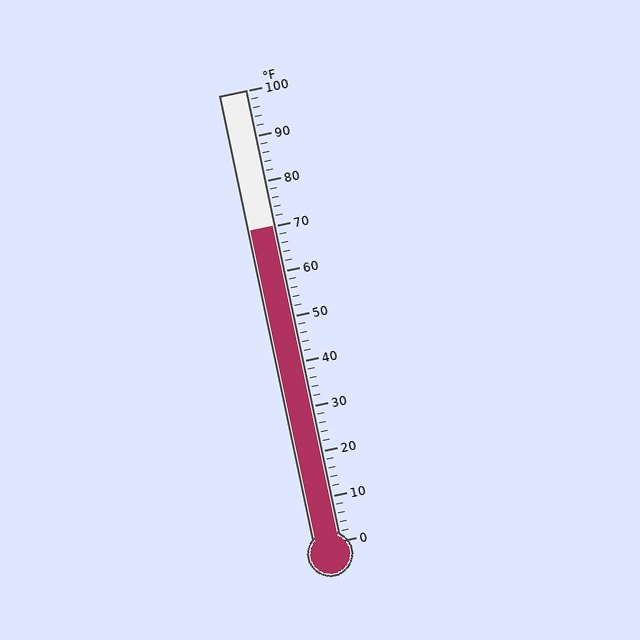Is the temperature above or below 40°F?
The temperature is above 40°F.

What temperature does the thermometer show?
The thermometer shows approximately 70°F.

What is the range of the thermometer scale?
The thermometer scale ranges from 0°F to 100°F.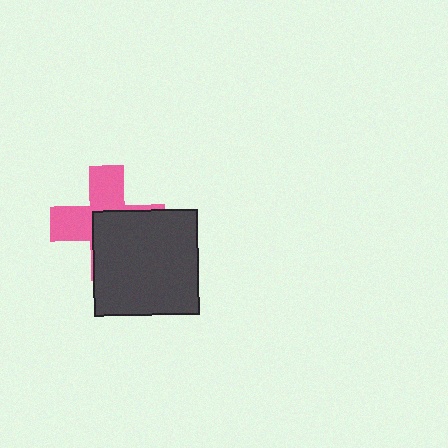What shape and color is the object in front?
The object in front is a dark gray square.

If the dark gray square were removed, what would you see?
You would see the complete pink cross.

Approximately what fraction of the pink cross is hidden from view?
Roughly 52% of the pink cross is hidden behind the dark gray square.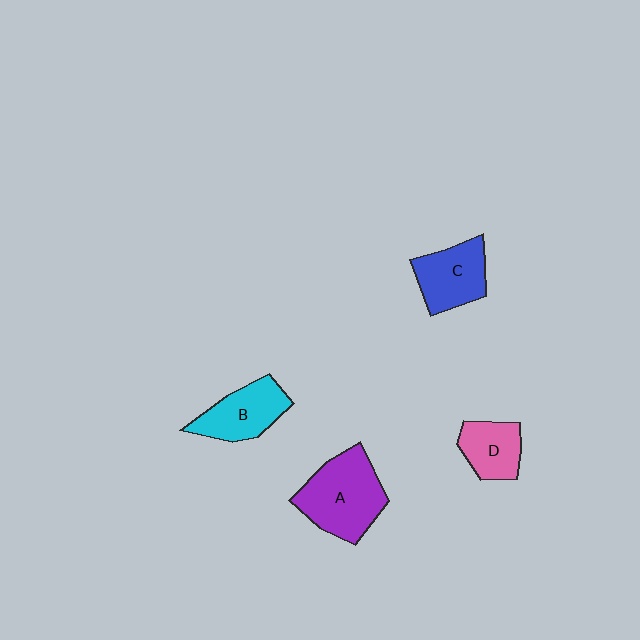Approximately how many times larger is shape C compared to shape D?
Approximately 1.3 times.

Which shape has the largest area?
Shape A (purple).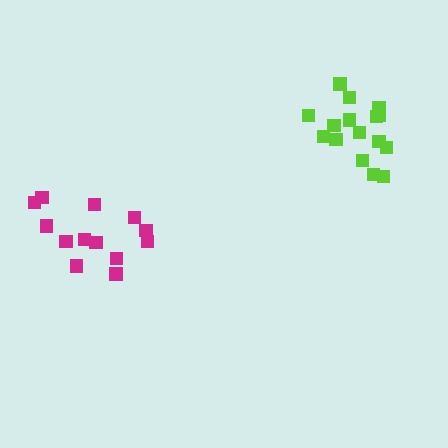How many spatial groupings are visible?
There are 2 spatial groupings.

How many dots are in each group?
Group 1: 13 dots, Group 2: 16 dots (29 total).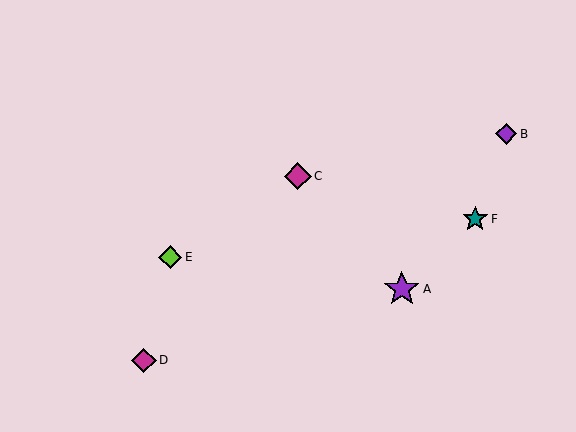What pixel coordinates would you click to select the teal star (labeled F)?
Click at (475, 219) to select the teal star F.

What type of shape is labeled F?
Shape F is a teal star.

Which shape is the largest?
The purple star (labeled A) is the largest.